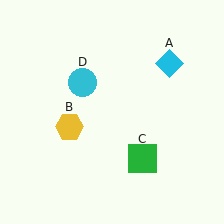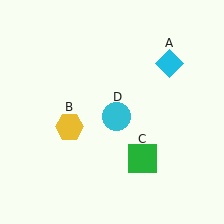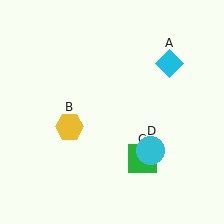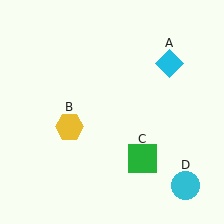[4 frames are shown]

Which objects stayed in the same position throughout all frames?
Cyan diamond (object A) and yellow hexagon (object B) and green square (object C) remained stationary.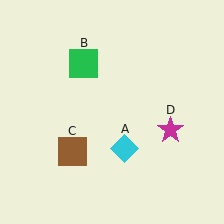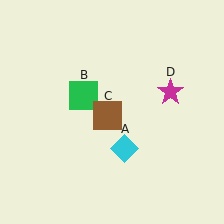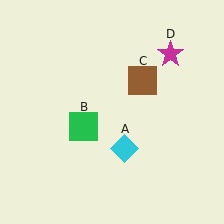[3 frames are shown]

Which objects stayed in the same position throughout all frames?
Cyan diamond (object A) remained stationary.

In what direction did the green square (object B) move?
The green square (object B) moved down.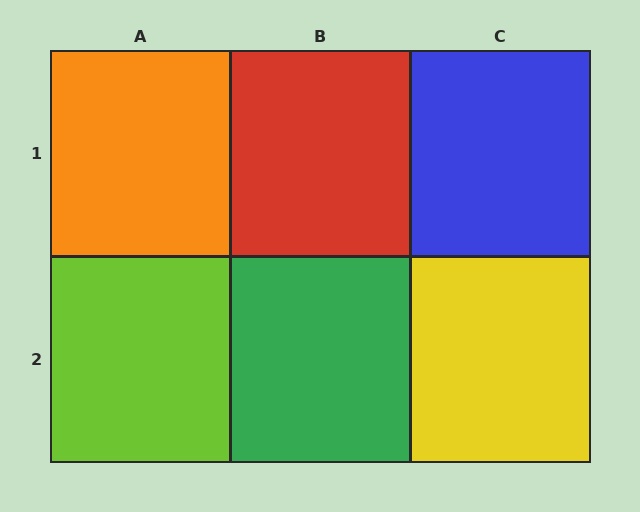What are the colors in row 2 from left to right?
Lime, green, yellow.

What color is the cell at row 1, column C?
Blue.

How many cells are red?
1 cell is red.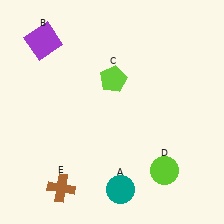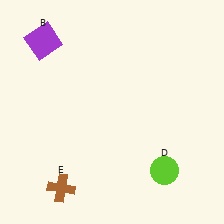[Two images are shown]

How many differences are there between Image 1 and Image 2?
There are 2 differences between the two images.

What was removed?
The lime pentagon (C), the teal circle (A) were removed in Image 2.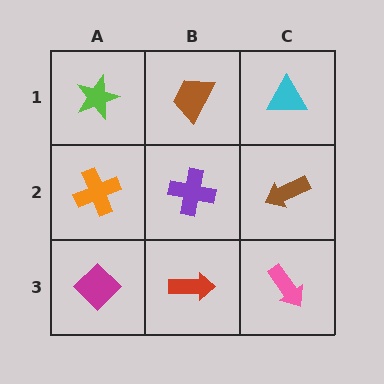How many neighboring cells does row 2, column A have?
3.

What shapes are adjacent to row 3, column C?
A brown arrow (row 2, column C), a red arrow (row 3, column B).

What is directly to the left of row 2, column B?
An orange cross.